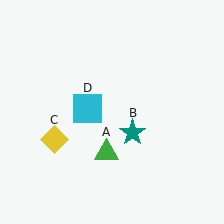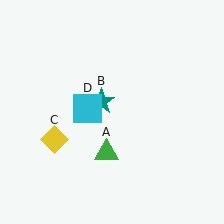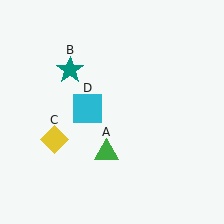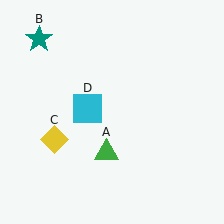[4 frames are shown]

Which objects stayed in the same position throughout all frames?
Green triangle (object A) and yellow diamond (object C) and cyan square (object D) remained stationary.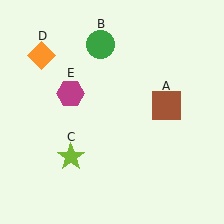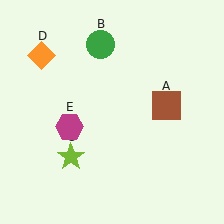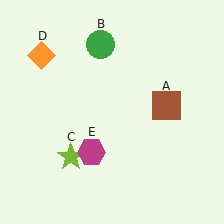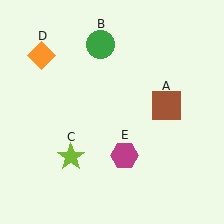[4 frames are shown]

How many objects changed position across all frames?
1 object changed position: magenta hexagon (object E).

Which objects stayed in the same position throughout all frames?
Brown square (object A) and green circle (object B) and lime star (object C) and orange diamond (object D) remained stationary.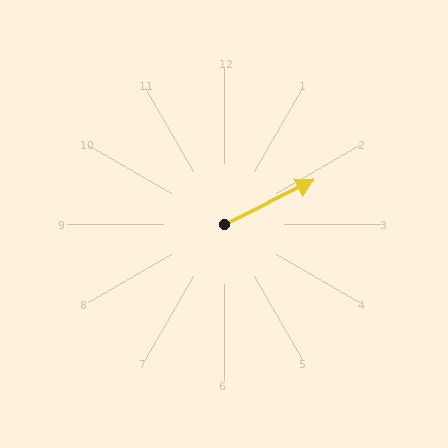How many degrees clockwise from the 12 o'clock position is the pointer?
Approximately 64 degrees.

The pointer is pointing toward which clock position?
Roughly 2 o'clock.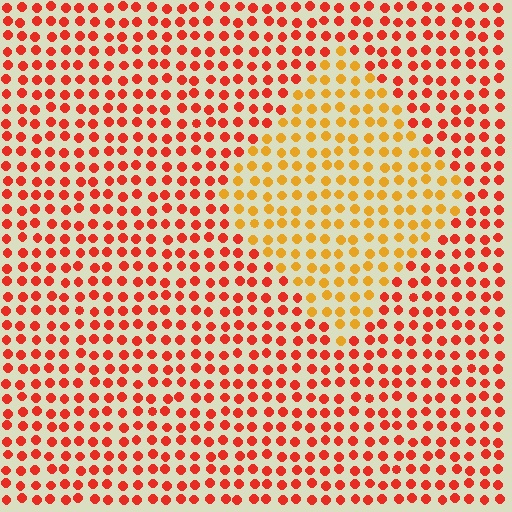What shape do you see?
I see a diamond.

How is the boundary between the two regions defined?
The boundary is defined purely by a slight shift in hue (about 37 degrees). Spacing, size, and orientation are identical on both sides.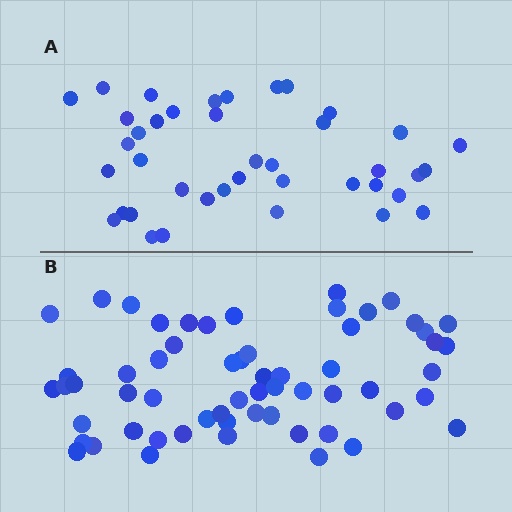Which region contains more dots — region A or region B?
Region B (the bottom region) has more dots.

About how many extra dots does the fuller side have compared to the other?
Region B has approximately 20 more dots than region A.